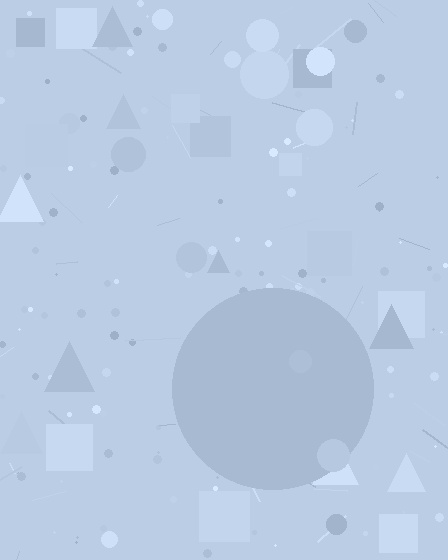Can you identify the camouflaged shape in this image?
The camouflaged shape is a circle.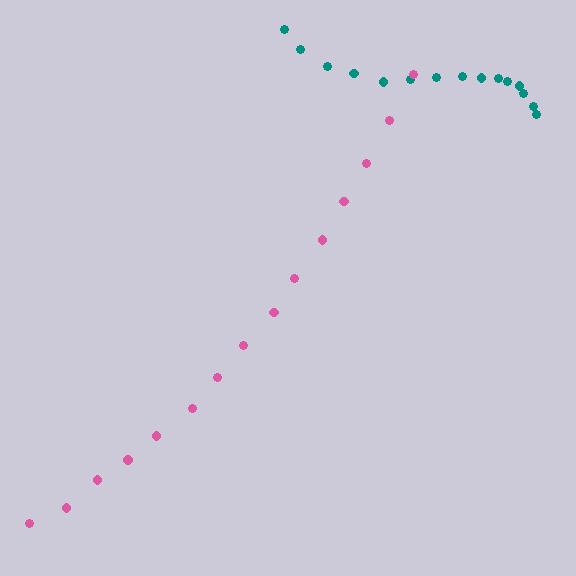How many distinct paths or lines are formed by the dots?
There are 2 distinct paths.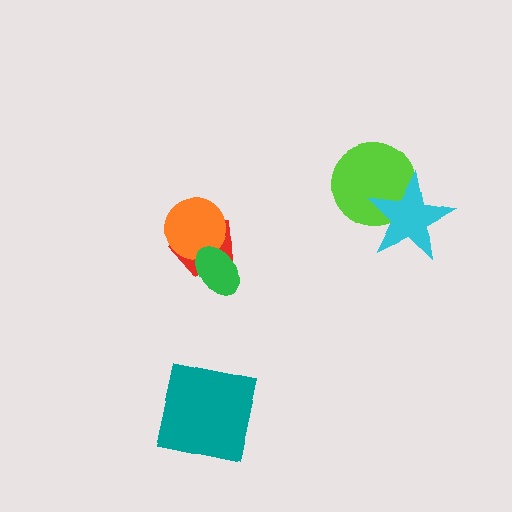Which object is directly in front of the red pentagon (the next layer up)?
The orange circle is directly in front of the red pentagon.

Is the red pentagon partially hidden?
Yes, it is partially covered by another shape.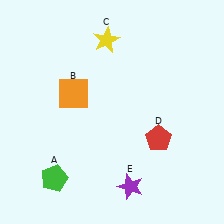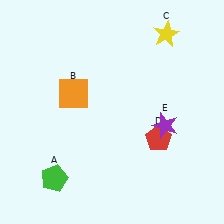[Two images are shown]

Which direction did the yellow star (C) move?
The yellow star (C) moved right.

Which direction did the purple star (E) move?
The purple star (E) moved up.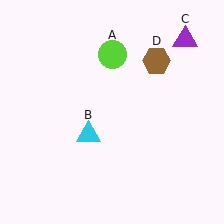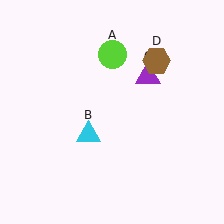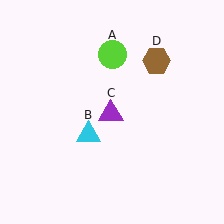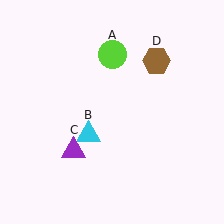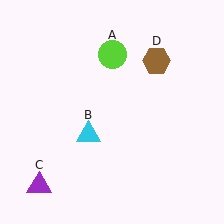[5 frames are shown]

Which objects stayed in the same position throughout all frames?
Lime circle (object A) and cyan triangle (object B) and brown hexagon (object D) remained stationary.